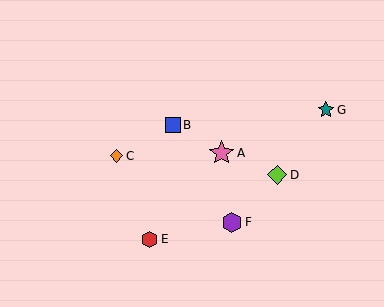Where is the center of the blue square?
The center of the blue square is at (173, 125).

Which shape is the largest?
The pink star (labeled A) is the largest.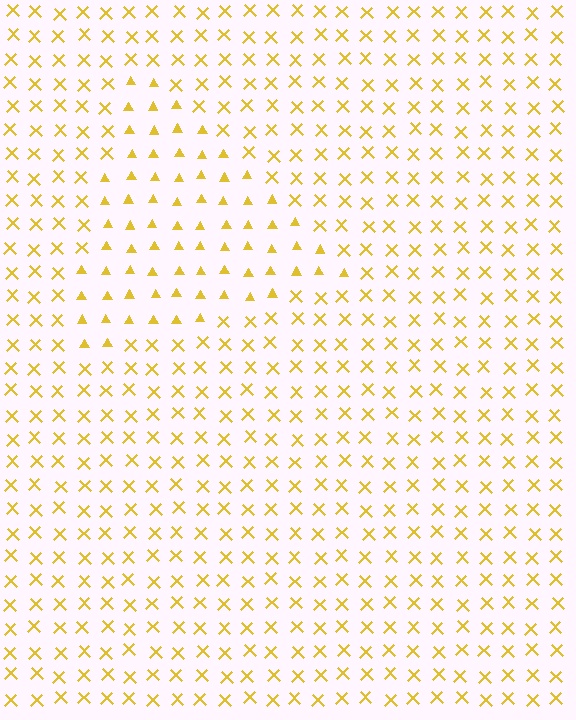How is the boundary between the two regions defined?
The boundary is defined by a change in element shape: triangles inside vs. X marks outside. All elements share the same color and spacing.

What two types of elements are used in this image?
The image uses triangles inside the triangle region and X marks outside it.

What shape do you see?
I see a triangle.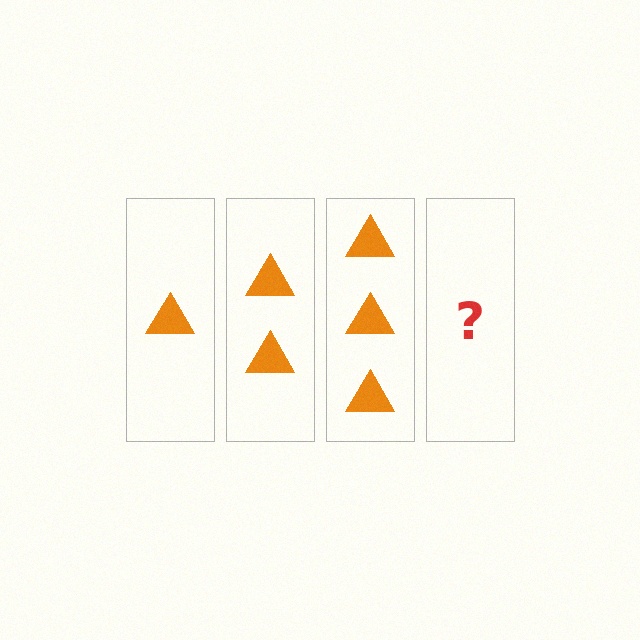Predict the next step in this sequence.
The next step is 4 triangles.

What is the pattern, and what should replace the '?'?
The pattern is that each step adds one more triangle. The '?' should be 4 triangles.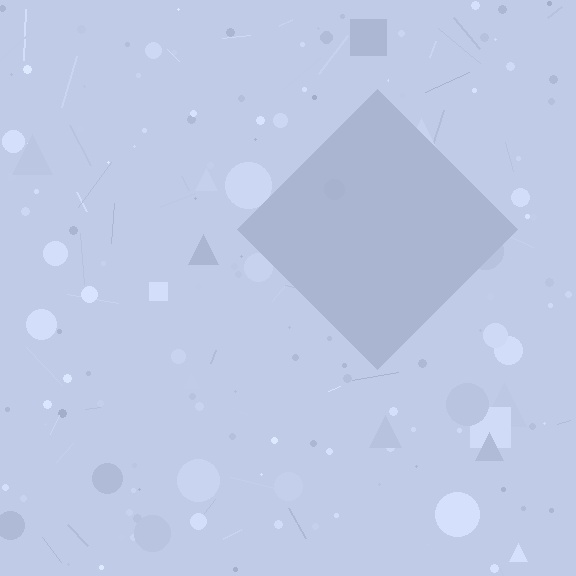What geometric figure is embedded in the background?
A diamond is embedded in the background.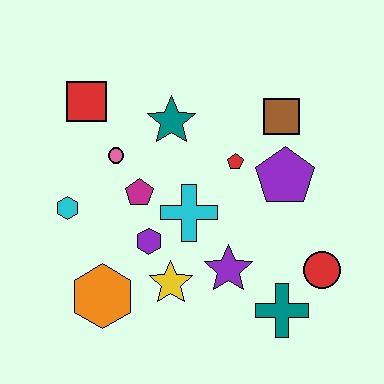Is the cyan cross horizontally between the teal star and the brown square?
Yes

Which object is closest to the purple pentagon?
The red pentagon is closest to the purple pentagon.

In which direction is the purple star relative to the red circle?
The purple star is to the left of the red circle.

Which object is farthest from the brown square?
The orange hexagon is farthest from the brown square.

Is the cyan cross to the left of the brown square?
Yes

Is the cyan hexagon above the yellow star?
Yes